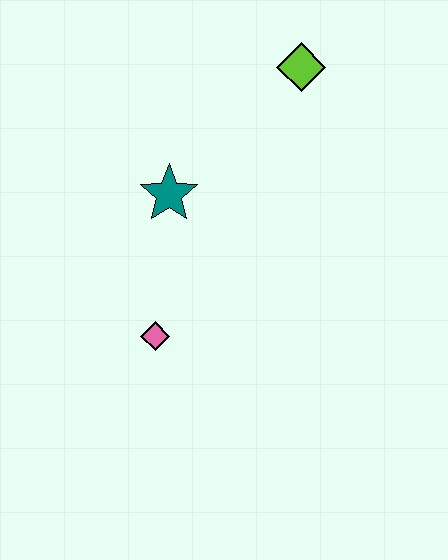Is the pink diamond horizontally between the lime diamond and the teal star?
No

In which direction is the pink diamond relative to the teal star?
The pink diamond is below the teal star.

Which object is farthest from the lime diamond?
The pink diamond is farthest from the lime diamond.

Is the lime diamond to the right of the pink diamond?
Yes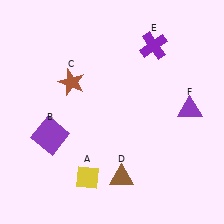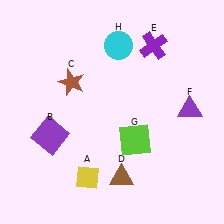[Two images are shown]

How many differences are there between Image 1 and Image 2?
There are 2 differences between the two images.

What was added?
A lime square (G), a cyan circle (H) were added in Image 2.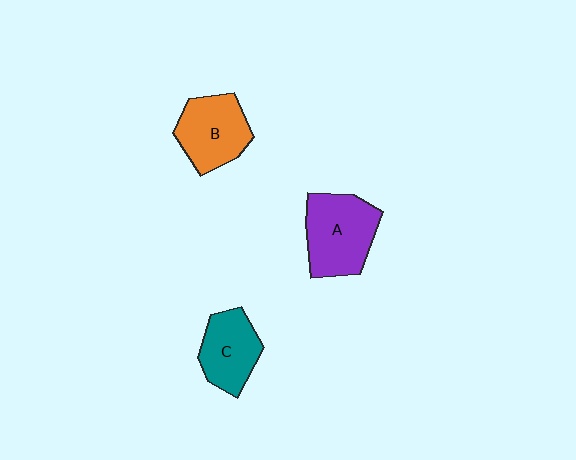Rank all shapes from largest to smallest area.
From largest to smallest: A (purple), B (orange), C (teal).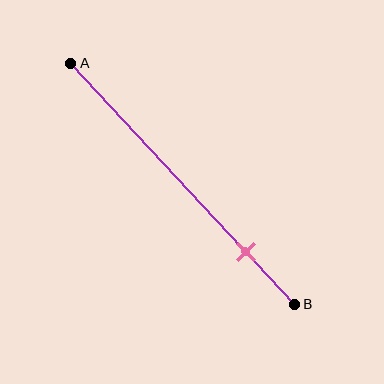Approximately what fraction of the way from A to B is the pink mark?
The pink mark is approximately 80% of the way from A to B.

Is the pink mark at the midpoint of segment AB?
No, the mark is at about 80% from A, not at the 50% midpoint.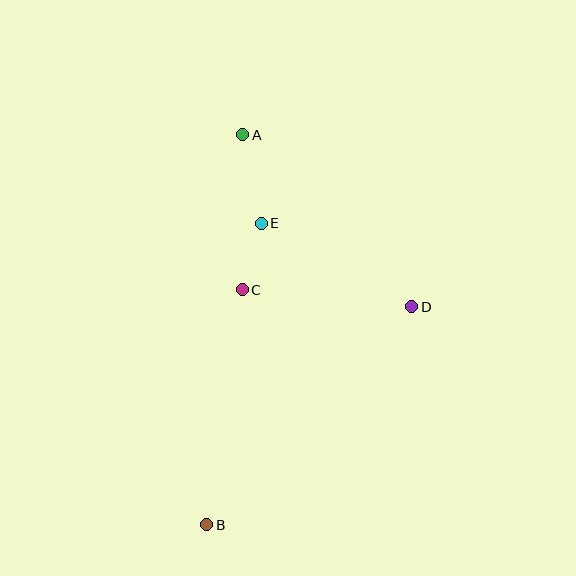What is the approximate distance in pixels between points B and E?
The distance between B and E is approximately 306 pixels.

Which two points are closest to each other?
Points C and E are closest to each other.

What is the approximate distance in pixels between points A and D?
The distance between A and D is approximately 241 pixels.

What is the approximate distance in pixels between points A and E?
The distance between A and E is approximately 90 pixels.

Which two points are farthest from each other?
Points A and B are farthest from each other.